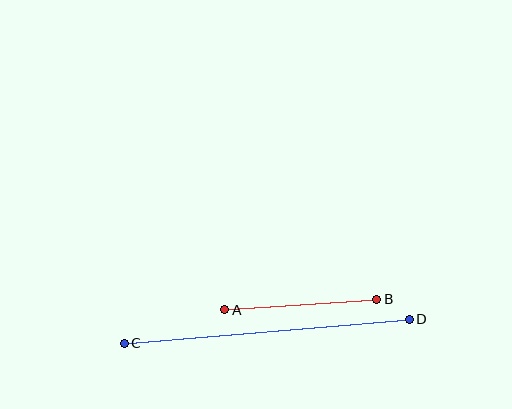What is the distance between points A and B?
The distance is approximately 152 pixels.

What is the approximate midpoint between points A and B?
The midpoint is at approximately (301, 305) pixels.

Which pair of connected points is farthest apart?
Points C and D are farthest apart.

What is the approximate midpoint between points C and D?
The midpoint is at approximately (267, 331) pixels.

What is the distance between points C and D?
The distance is approximately 286 pixels.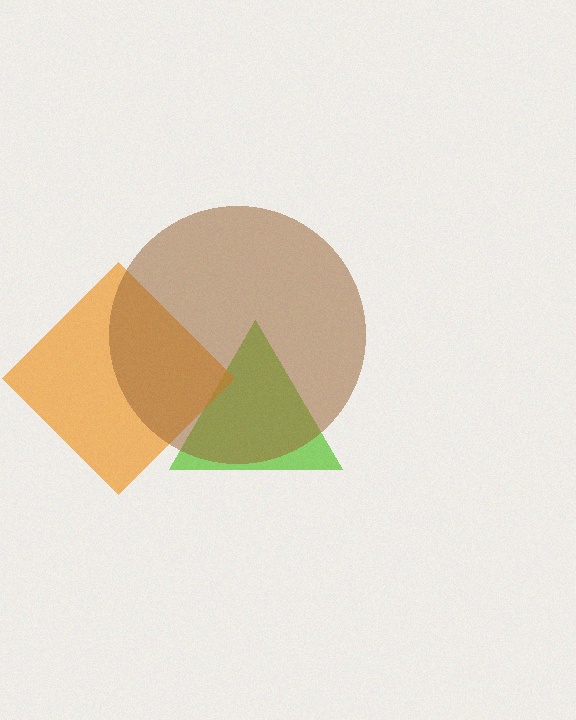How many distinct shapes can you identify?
There are 3 distinct shapes: a lime triangle, an orange diamond, a brown circle.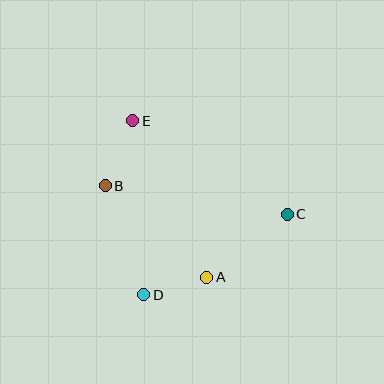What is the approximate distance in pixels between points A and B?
The distance between A and B is approximately 136 pixels.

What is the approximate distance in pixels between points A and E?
The distance between A and E is approximately 173 pixels.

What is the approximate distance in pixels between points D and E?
The distance between D and E is approximately 174 pixels.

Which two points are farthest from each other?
Points B and C are farthest from each other.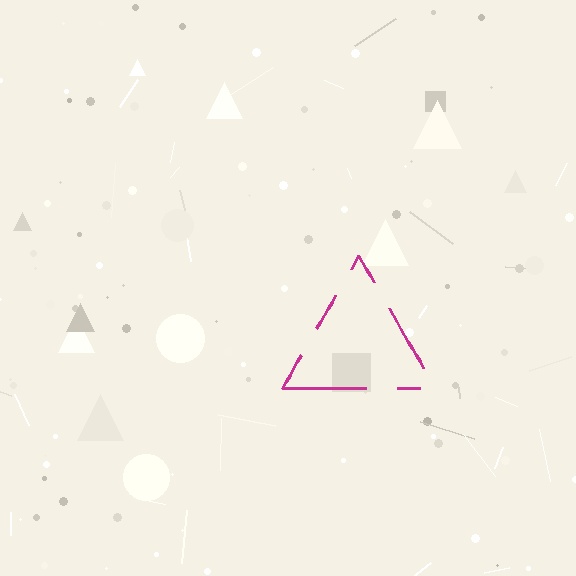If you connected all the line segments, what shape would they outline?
They would outline a triangle.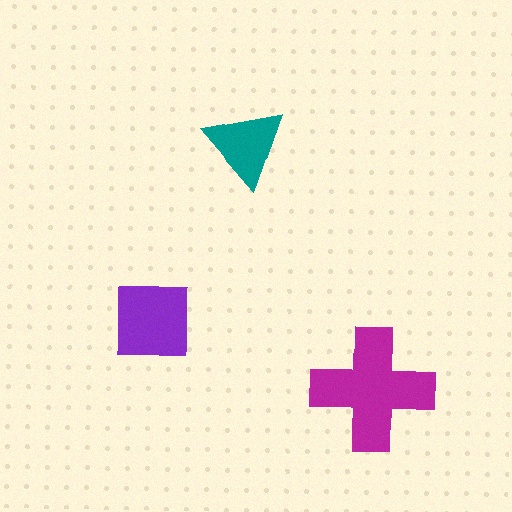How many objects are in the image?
There are 3 objects in the image.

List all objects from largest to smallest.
The magenta cross, the purple square, the teal triangle.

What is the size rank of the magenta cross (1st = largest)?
1st.